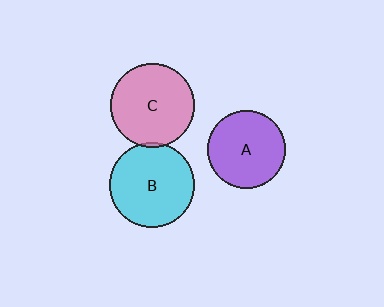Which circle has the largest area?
Circle B (cyan).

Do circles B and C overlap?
Yes.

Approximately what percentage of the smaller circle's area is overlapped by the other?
Approximately 5%.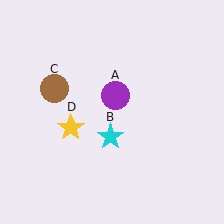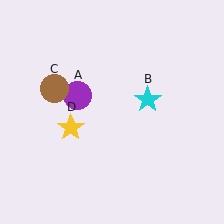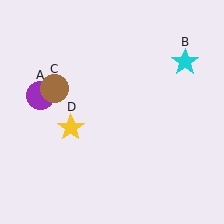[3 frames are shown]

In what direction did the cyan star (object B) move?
The cyan star (object B) moved up and to the right.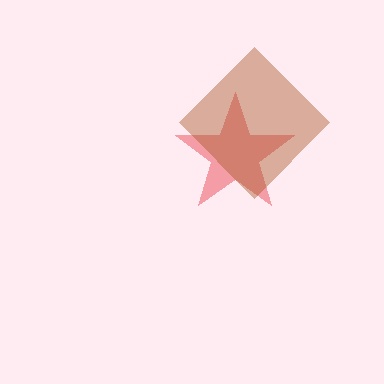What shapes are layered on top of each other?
The layered shapes are: a red star, a brown diamond.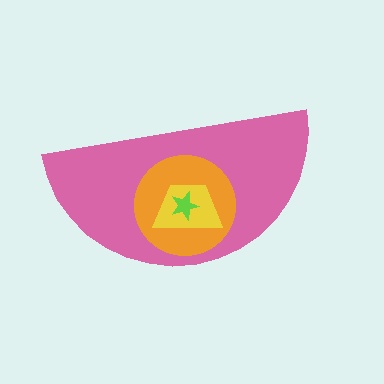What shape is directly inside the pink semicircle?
The orange circle.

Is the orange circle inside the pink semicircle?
Yes.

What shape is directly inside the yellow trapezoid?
The lime star.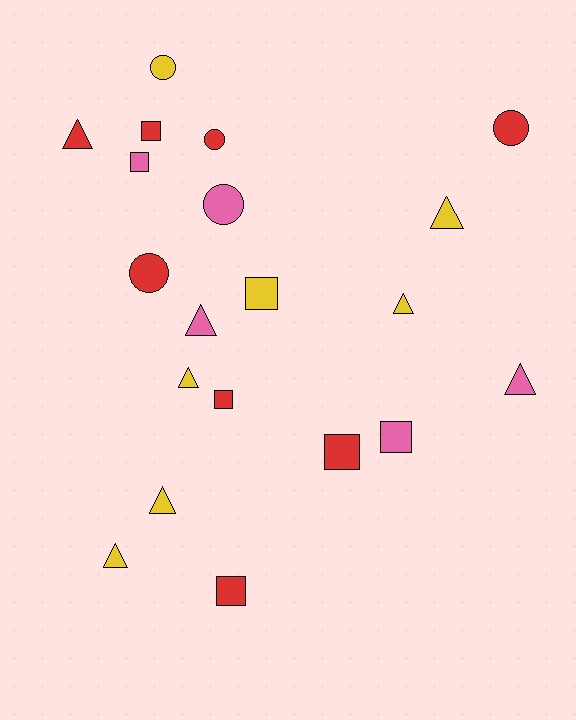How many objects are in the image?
There are 20 objects.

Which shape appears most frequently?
Triangle, with 8 objects.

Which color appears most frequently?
Red, with 8 objects.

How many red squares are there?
There are 4 red squares.